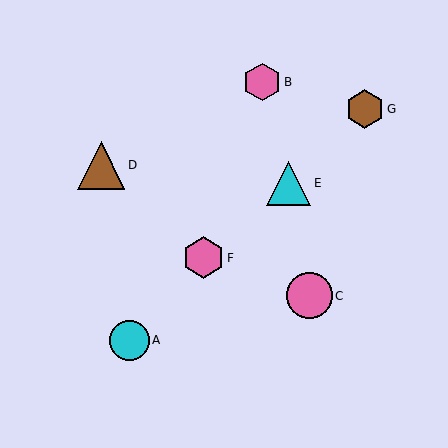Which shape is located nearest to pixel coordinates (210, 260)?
The pink hexagon (labeled F) at (203, 258) is nearest to that location.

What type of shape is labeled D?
Shape D is a brown triangle.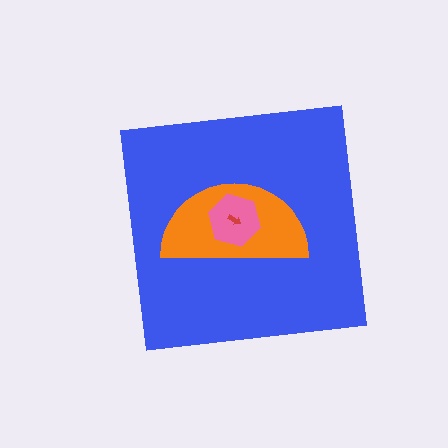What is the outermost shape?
The blue square.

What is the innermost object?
The red arrow.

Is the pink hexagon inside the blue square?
Yes.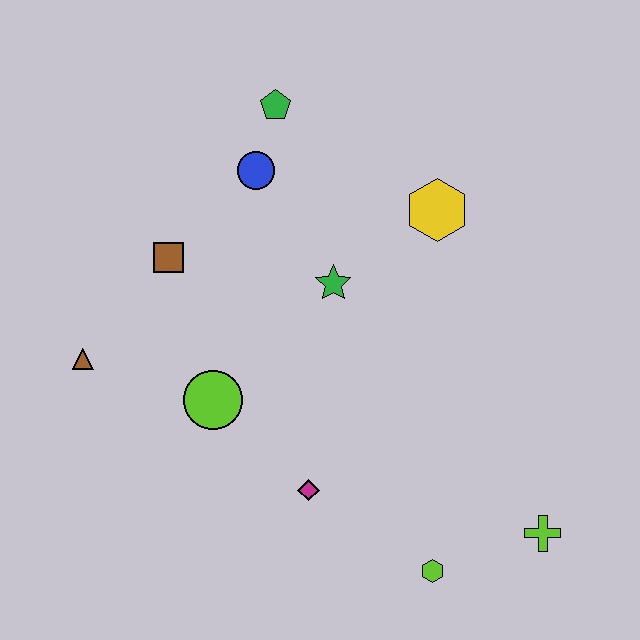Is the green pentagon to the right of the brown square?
Yes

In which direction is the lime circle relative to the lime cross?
The lime circle is to the left of the lime cross.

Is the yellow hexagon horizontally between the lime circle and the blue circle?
No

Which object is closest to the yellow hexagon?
The green star is closest to the yellow hexagon.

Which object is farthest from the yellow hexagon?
The brown triangle is farthest from the yellow hexagon.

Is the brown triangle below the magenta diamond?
No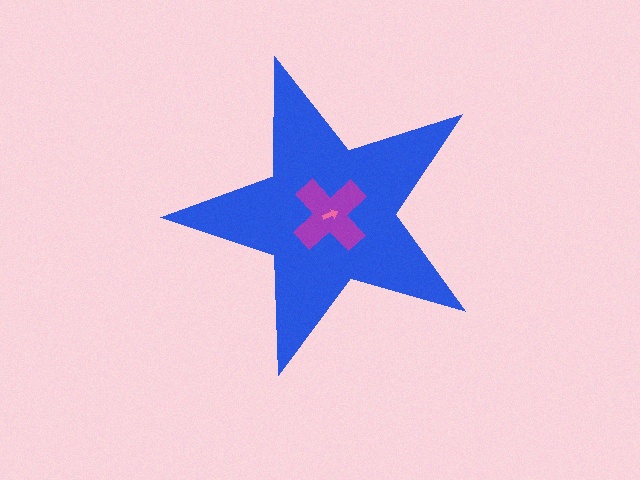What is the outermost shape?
The blue star.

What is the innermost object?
The pink arrow.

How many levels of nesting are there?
3.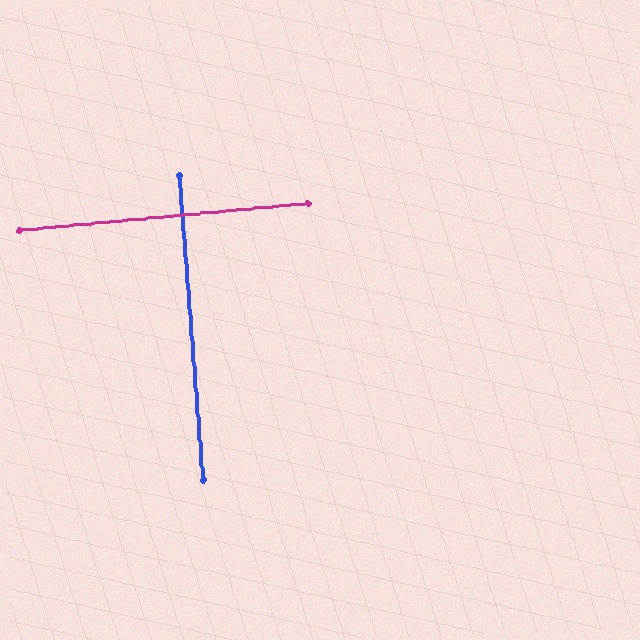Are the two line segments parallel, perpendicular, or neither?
Perpendicular — they meet at approximately 89°.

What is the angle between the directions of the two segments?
Approximately 89 degrees.